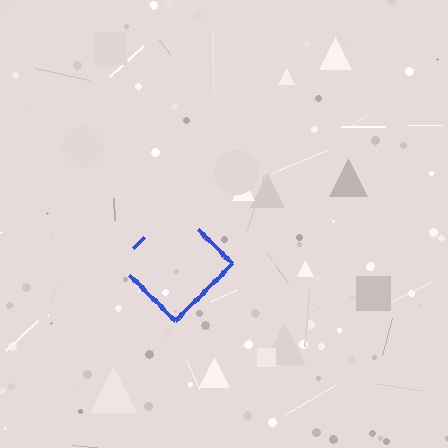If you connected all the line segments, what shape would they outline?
They would outline a diamond.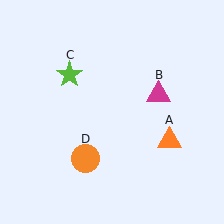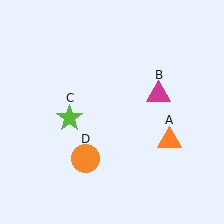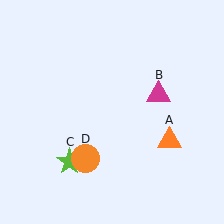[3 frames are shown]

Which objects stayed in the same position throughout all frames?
Orange triangle (object A) and magenta triangle (object B) and orange circle (object D) remained stationary.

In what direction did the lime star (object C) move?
The lime star (object C) moved down.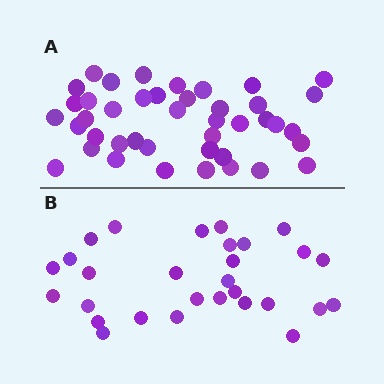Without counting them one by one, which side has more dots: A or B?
Region A (the top region) has more dots.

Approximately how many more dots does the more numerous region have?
Region A has approximately 15 more dots than region B.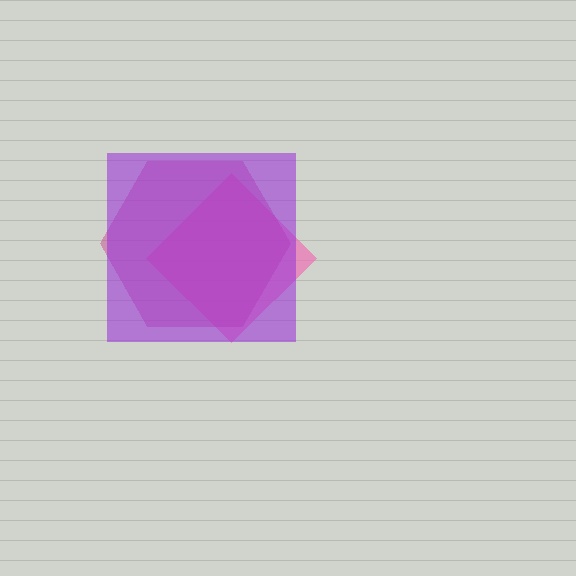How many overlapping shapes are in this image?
There are 3 overlapping shapes in the image.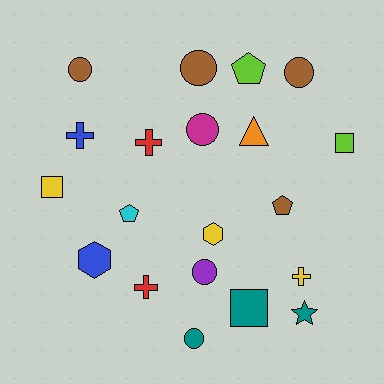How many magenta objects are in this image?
There is 1 magenta object.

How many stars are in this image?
There is 1 star.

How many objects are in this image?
There are 20 objects.